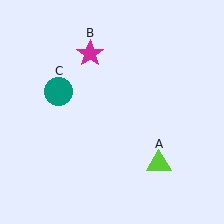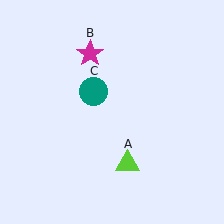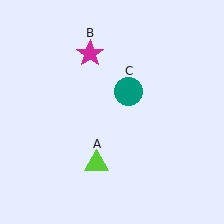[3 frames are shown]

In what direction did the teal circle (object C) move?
The teal circle (object C) moved right.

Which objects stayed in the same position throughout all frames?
Magenta star (object B) remained stationary.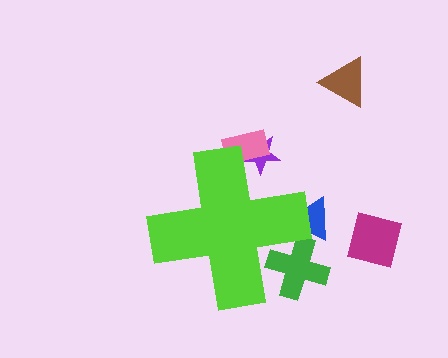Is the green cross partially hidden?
Yes, the green cross is partially hidden behind the lime cross.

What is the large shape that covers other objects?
A lime cross.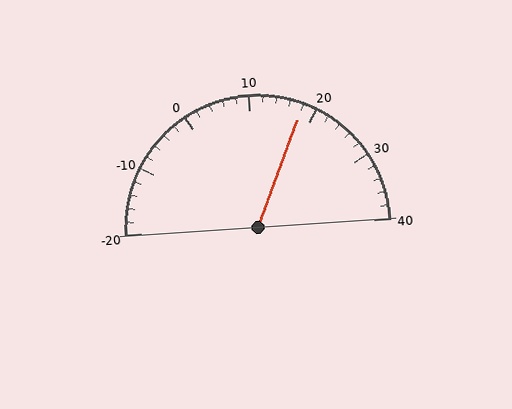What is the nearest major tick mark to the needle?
The nearest major tick mark is 20.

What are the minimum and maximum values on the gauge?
The gauge ranges from -20 to 40.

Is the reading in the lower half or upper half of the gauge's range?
The reading is in the upper half of the range (-20 to 40).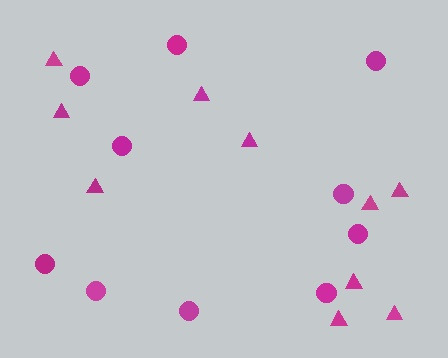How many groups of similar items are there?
There are 2 groups: one group of triangles (10) and one group of circles (10).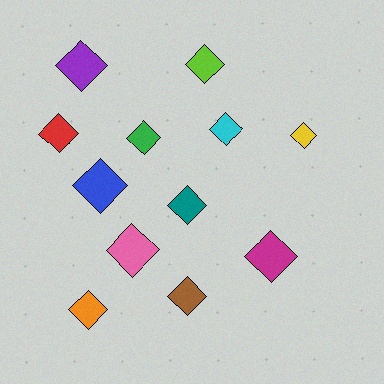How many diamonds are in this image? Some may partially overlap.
There are 12 diamonds.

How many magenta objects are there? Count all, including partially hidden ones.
There is 1 magenta object.